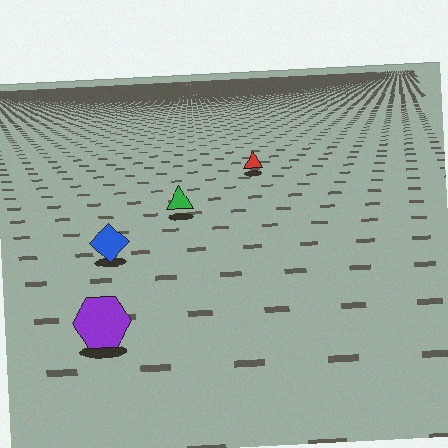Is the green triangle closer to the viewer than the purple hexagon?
No. The purple hexagon is closer — you can tell from the texture gradient: the ground texture is coarser near it.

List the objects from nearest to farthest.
From nearest to farthest: the purple hexagon, the blue diamond, the green triangle, the red triangle.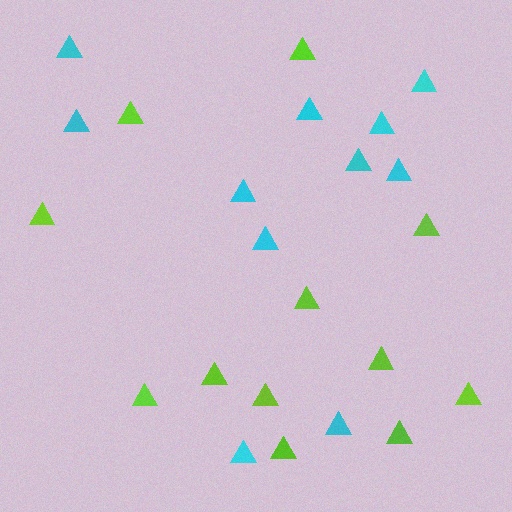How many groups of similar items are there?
There are 2 groups: one group of cyan triangles (11) and one group of lime triangles (12).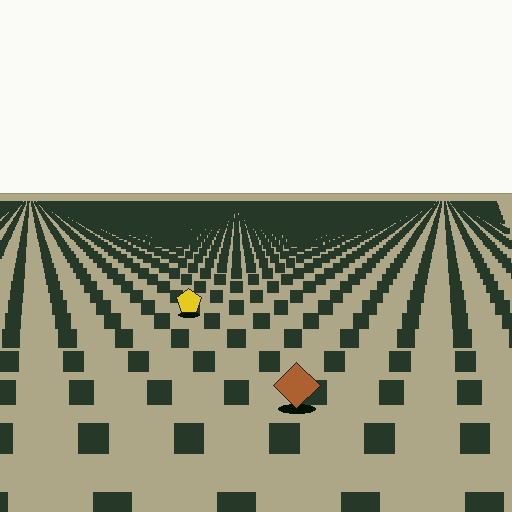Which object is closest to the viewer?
The brown diamond is closest. The texture marks near it are larger and more spread out.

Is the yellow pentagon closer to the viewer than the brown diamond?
No. The brown diamond is closer — you can tell from the texture gradient: the ground texture is coarser near it.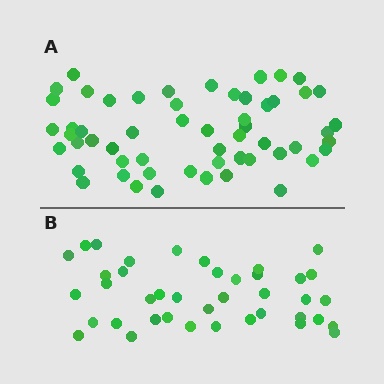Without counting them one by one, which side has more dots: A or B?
Region A (the top region) has more dots.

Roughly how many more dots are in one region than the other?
Region A has approximately 15 more dots than region B.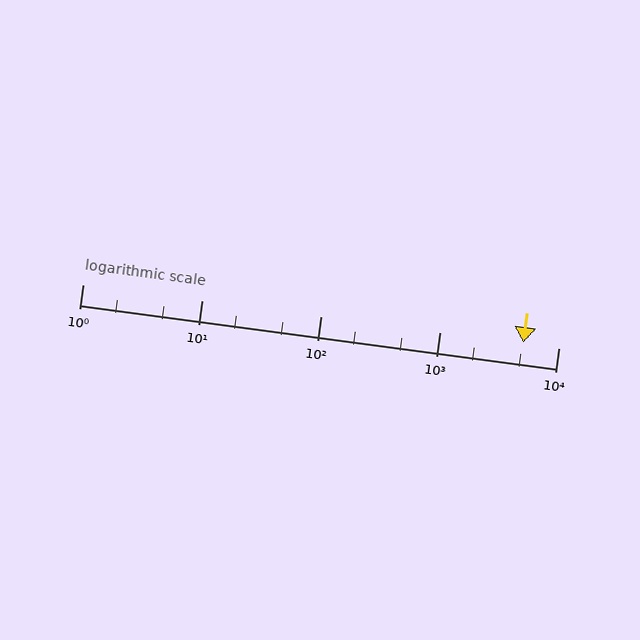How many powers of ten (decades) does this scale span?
The scale spans 4 decades, from 1 to 10000.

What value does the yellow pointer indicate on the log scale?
The pointer indicates approximately 5100.